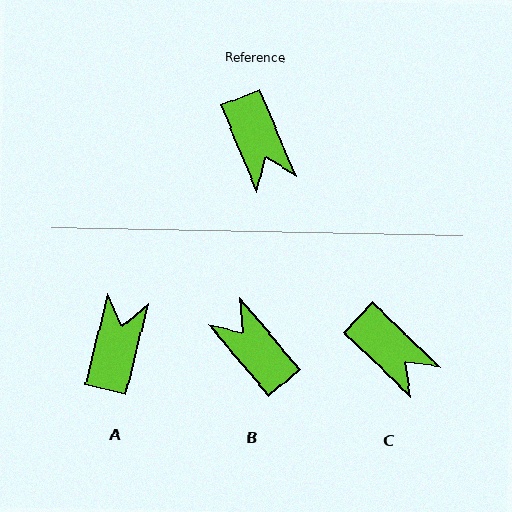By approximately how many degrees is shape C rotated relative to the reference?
Approximately 24 degrees counter-clockwise.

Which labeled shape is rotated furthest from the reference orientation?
B, about 162 degrees away.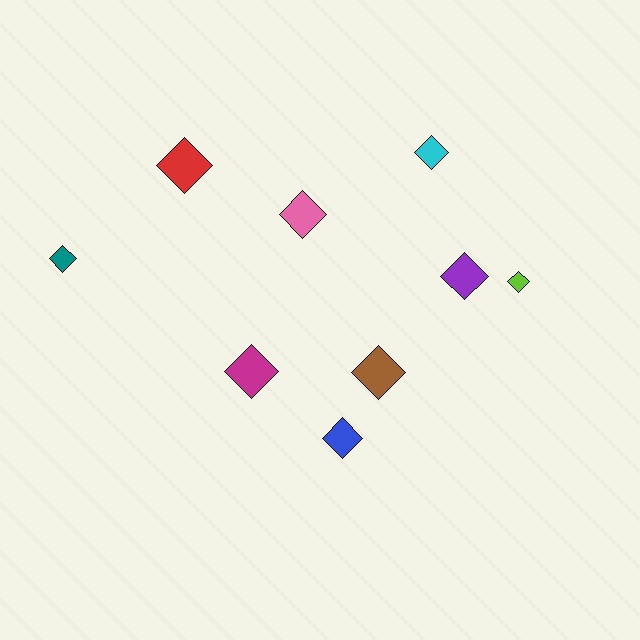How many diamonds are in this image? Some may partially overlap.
There are 9 diamonds.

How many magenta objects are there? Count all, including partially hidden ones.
There is 1 magenta object.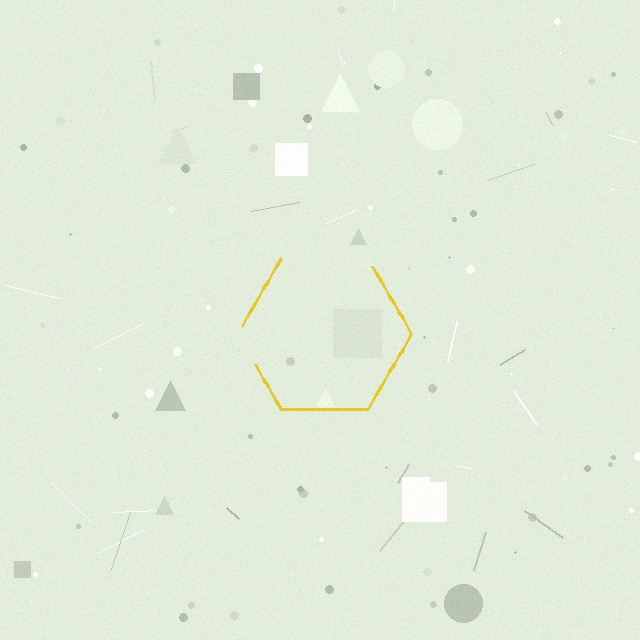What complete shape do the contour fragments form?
The contour fragments form a hexagon.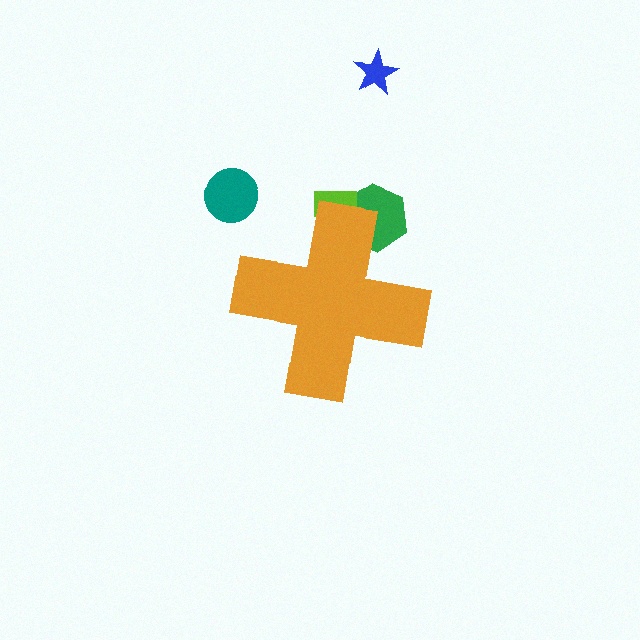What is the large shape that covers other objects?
An orange cross.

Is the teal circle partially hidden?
No, the teal circle is fully visible.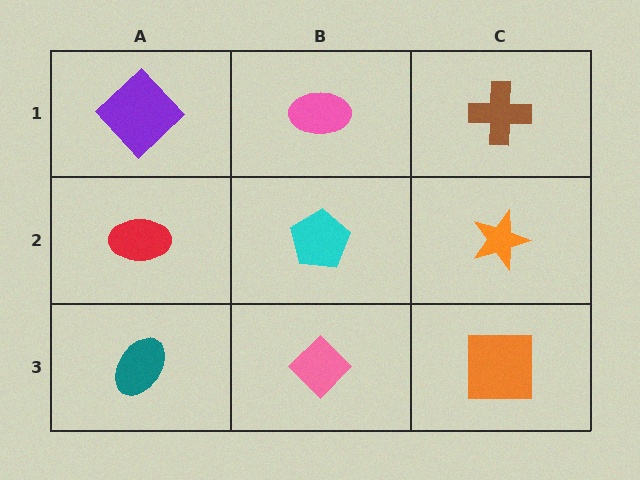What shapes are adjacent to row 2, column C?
A brown cross (row 1, column C), an orange square (row 3, column C), a cyan pentagon (row 2, column B).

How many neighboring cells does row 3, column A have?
2.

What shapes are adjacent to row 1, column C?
An orange star (row 2, column C), a pink ellipse (row 1, column B).